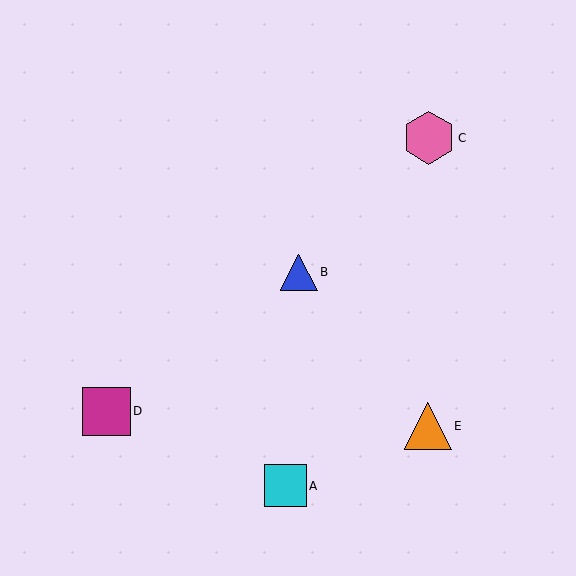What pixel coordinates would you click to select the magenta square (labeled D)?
Click at (106, 411) to select the magenta square D.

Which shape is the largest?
The pink hexagon (labeled C) is the largest.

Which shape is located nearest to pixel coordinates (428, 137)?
The pink hexagon (labeled C) at (429, 138) is nearest to that location.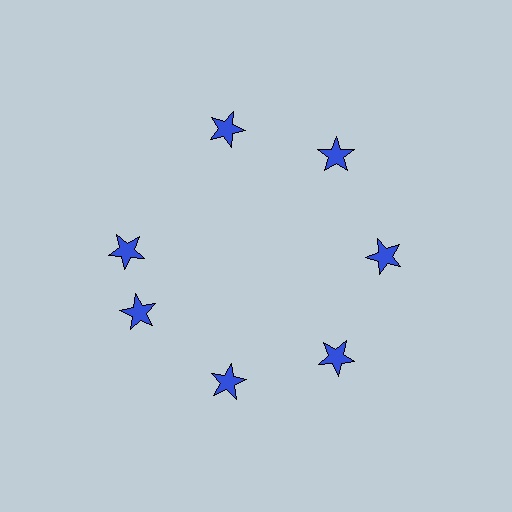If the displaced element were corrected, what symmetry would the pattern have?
It would have 7-fold rotational symmetry — the pattern would map onto itself every 51 degrees.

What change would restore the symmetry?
The symmetry would be restored by rotating it back into even spacing with its neighbors so that all 7 stars sit at equal angles and equal distance from the center.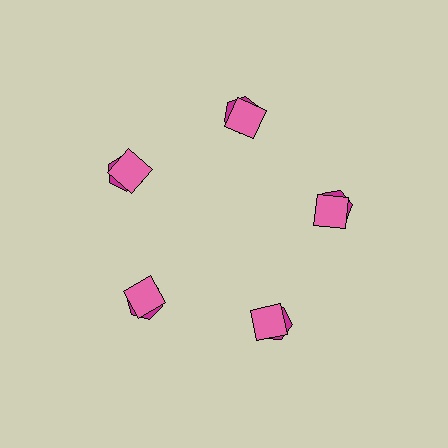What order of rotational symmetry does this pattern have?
This pattern has 5-fold rotational symmetry.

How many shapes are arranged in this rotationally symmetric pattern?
There are 10 shapes, arranged in 5 groups of 2.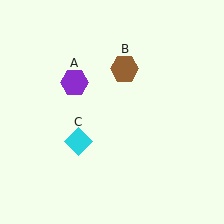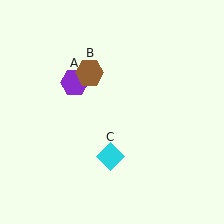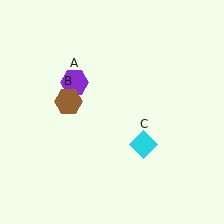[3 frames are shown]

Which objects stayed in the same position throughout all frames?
Purple hexagon (object A) remained stationary.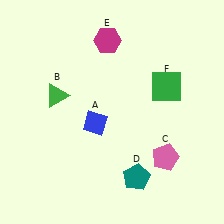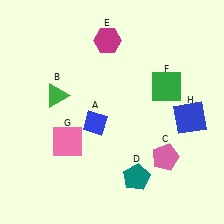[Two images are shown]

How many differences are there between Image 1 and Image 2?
There are 2 differences between the two images.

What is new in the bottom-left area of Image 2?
A pink square (G) was added in the bottom-left area of Image 2.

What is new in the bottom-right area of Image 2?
A blue square (H) was added in the bottom-right area of Image 2.